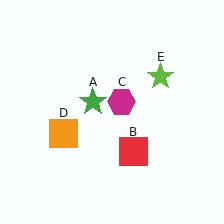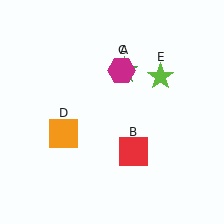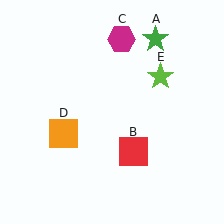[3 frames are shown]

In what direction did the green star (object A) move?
The green star (object A) moved up and to the right.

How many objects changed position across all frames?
2 objects changed position: green star (object A), magenta hexagon (object C).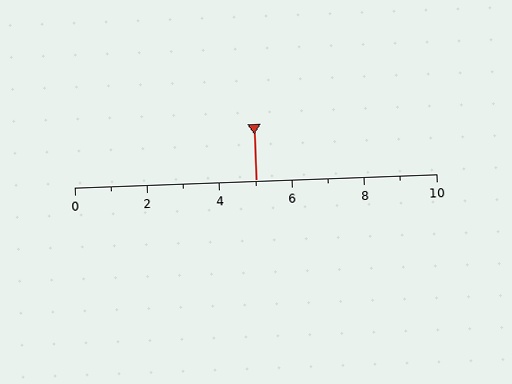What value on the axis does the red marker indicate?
The marker indicates approximately 5.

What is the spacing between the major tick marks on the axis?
The major ticks are spaced 2 apart.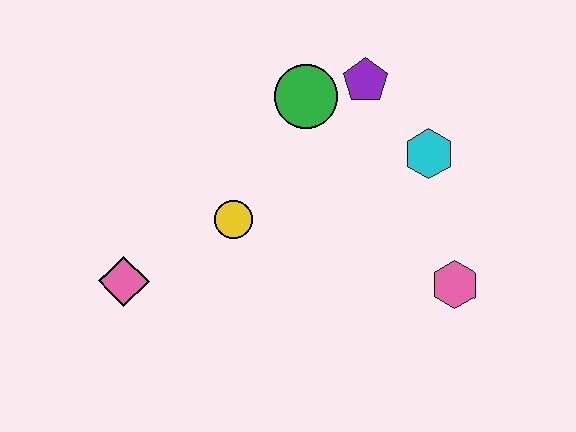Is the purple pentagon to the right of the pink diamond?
Yes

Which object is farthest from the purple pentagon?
The pink diamond is farthest from the purple pentagon.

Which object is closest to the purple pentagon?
The green circle is closest to the purple pentagon.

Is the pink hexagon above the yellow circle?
No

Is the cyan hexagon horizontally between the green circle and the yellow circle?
No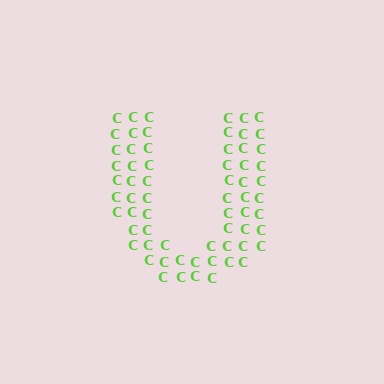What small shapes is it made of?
It is made of small letter C's.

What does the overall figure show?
The overall figure shows the letter U.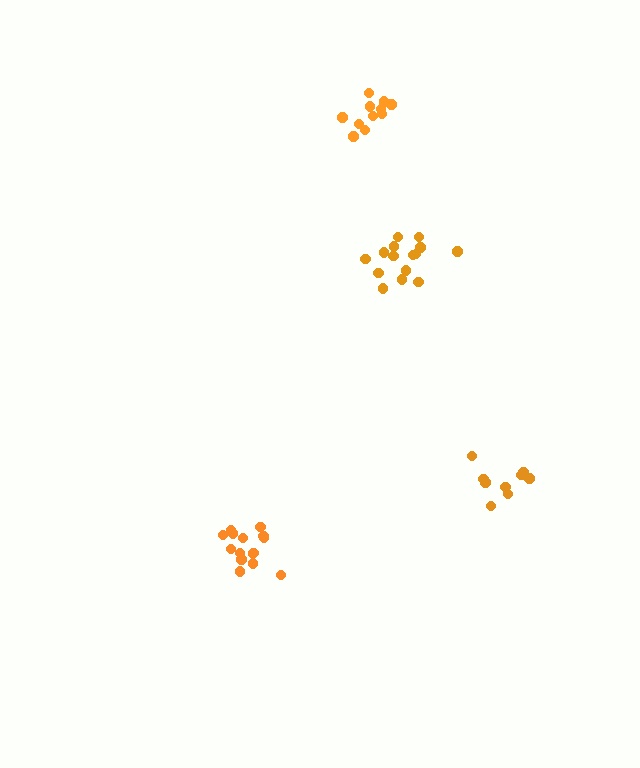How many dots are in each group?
Group 1: 11 dots, Group 2: 15 dots, Group 3: 15 dots, Group 4: 9 dots (50 total).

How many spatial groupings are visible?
There are 4 spatial groupings.